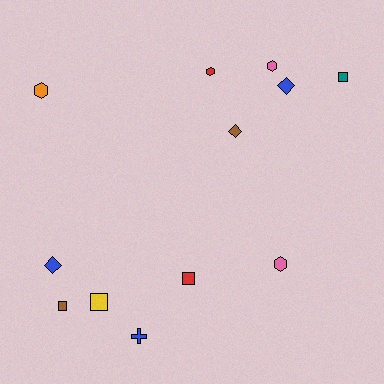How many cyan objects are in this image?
There are no cyan objects.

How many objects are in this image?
There are 12 objects.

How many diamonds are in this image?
There are 3 diamonds.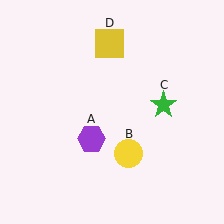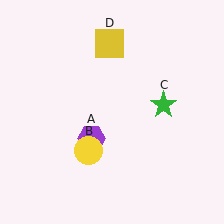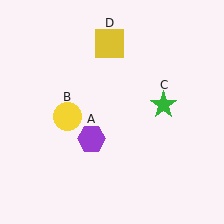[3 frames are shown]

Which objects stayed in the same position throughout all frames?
Purple hexagon (object A) and green star (object C) and yellow square (object D) remained stationary.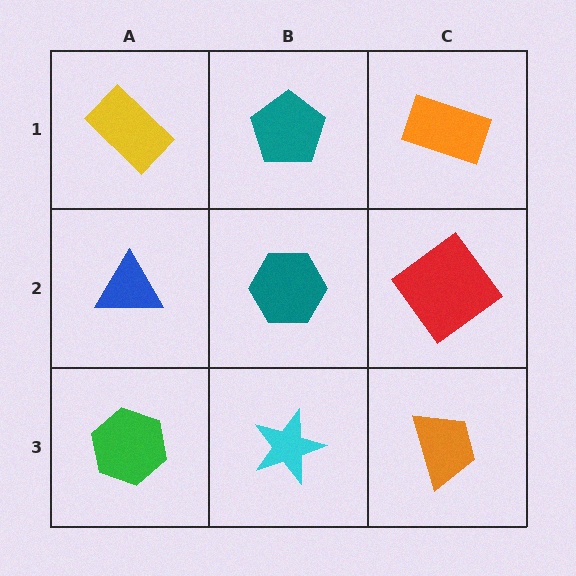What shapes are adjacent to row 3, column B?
A teal hexagon (row 2, column B), a green hexagon (row 3, column A), an orange trapezoid (row 3, column C).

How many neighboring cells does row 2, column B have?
4.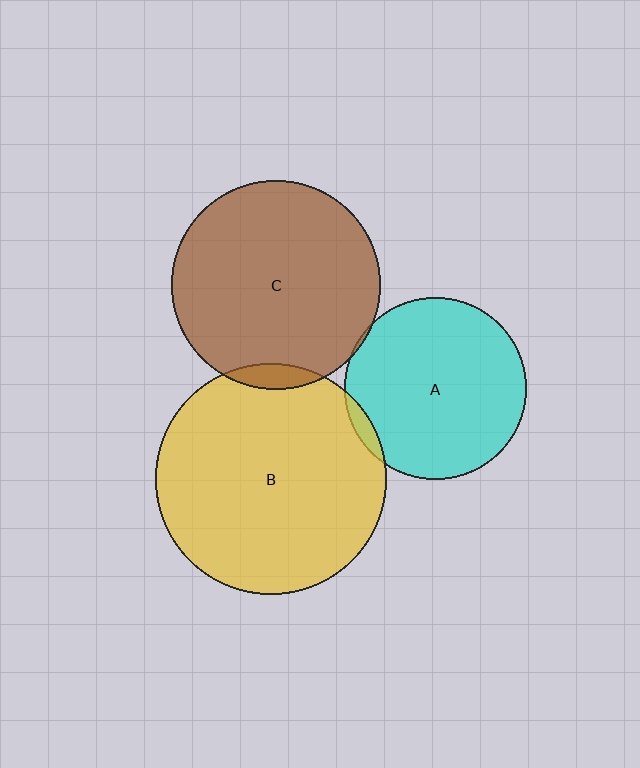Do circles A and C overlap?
Yes.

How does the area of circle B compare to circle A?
Approximately 1.6 times.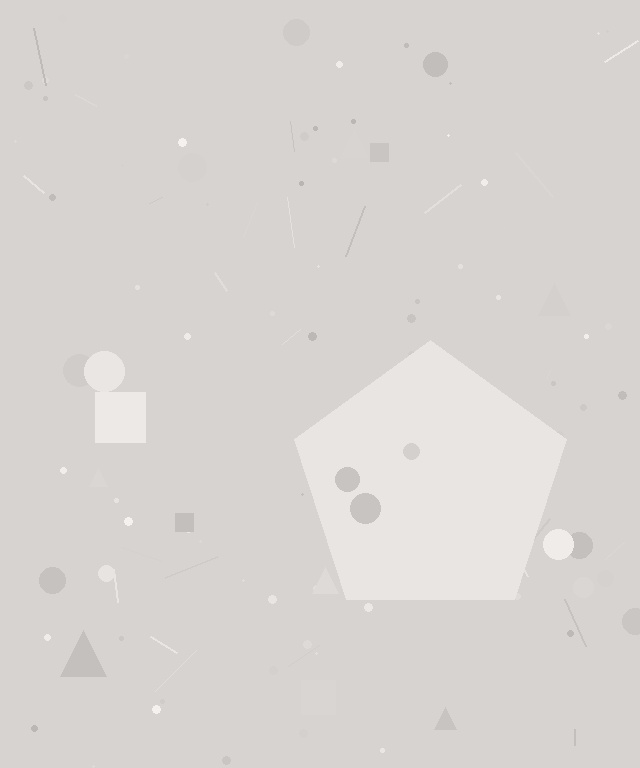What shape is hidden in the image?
A pentagon is hidden in the image.